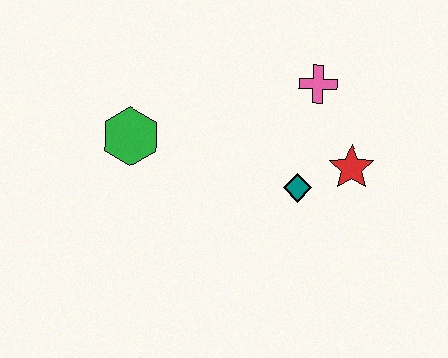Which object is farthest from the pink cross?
The green hexagon is farthest from the pink cross.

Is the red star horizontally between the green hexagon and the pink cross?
No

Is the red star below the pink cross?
Yes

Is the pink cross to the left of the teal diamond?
No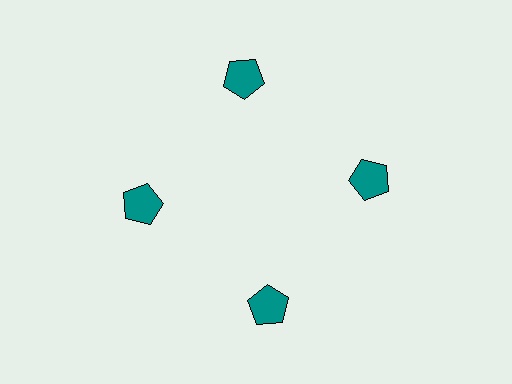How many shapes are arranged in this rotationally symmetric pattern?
There are 4 shapes, arranged in 4 groups of 1.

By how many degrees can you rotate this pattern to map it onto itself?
The pattern maps onto itself every 90 degrees of rotation.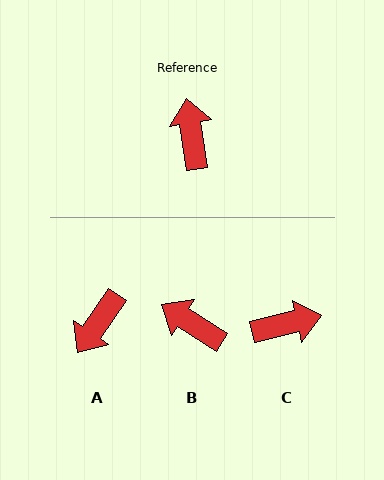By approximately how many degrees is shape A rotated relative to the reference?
Approximately 137 degrees counter-clockwise.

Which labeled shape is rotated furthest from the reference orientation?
A, about 137 degrees away.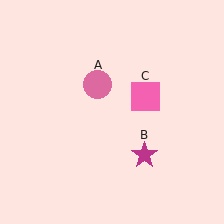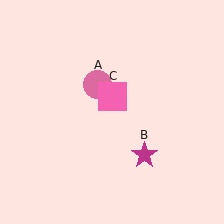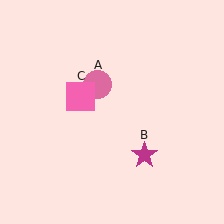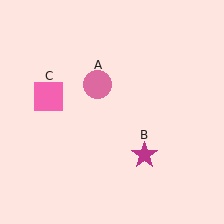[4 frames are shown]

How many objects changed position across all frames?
1 object changed position: pink square (object C).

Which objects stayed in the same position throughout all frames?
Pink circle (object A) and magenta star (object B) remained stationary.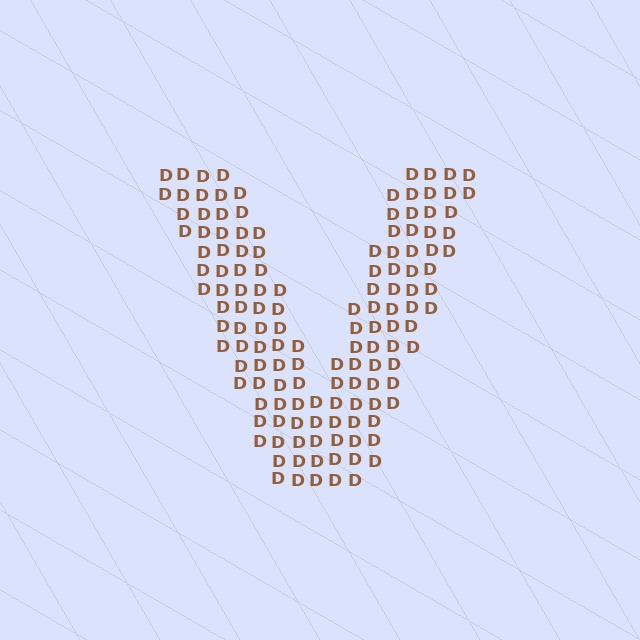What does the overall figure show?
The overall figure shows the letter V.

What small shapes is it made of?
It is made of small letter D's.